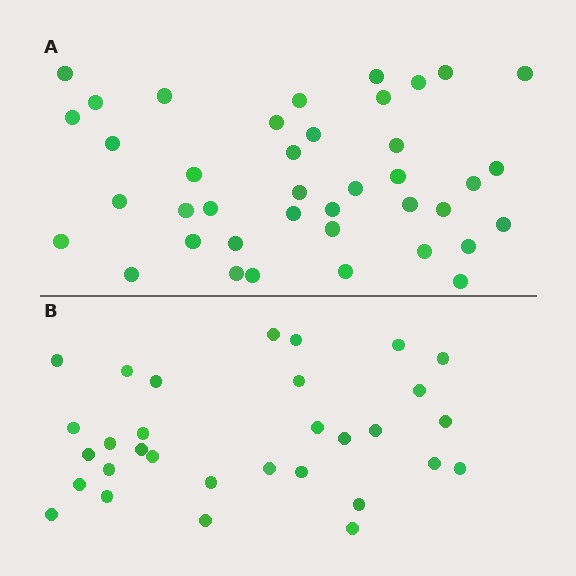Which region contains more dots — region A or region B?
Region A (the top region) has more dots.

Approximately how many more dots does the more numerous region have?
Region A has roughly 8 or so more dots than region B.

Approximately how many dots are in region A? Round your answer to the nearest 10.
About 40 dots.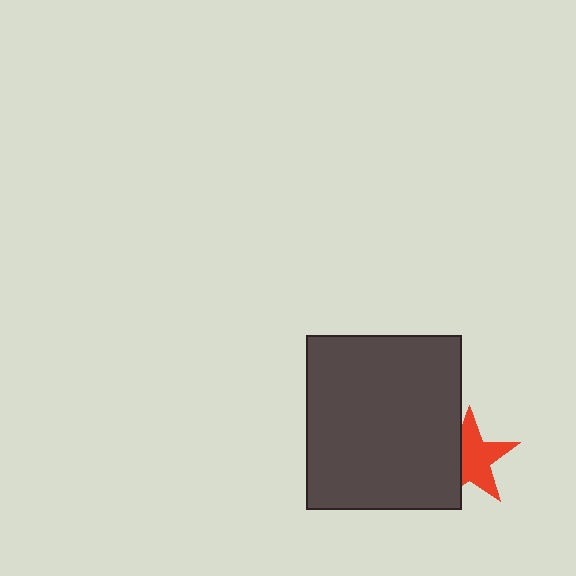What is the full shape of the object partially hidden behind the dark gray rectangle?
The partially hidden object is a red star.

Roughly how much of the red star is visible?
Most of it is visible (roughly 66%).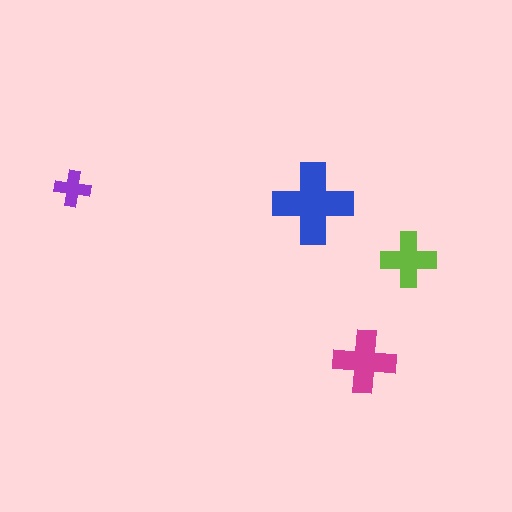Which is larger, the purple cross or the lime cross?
The lime one.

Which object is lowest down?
The magenta cross is bottommost.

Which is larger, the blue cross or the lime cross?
The blue one.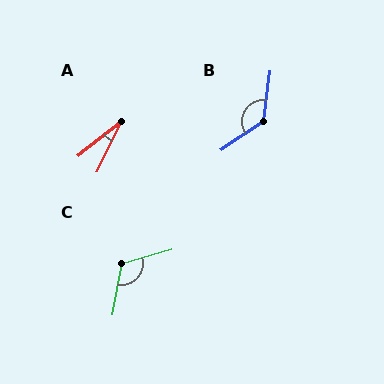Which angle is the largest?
B, at approximately 132 degrees.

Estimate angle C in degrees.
Approximately 116 degrees.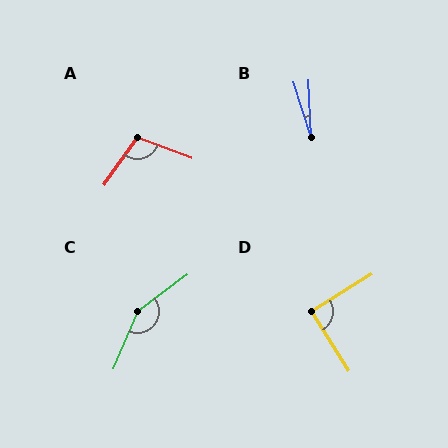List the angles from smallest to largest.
B (15°), D (89°), A (105°), C (150°).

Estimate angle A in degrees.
Approximately 105 degrees.